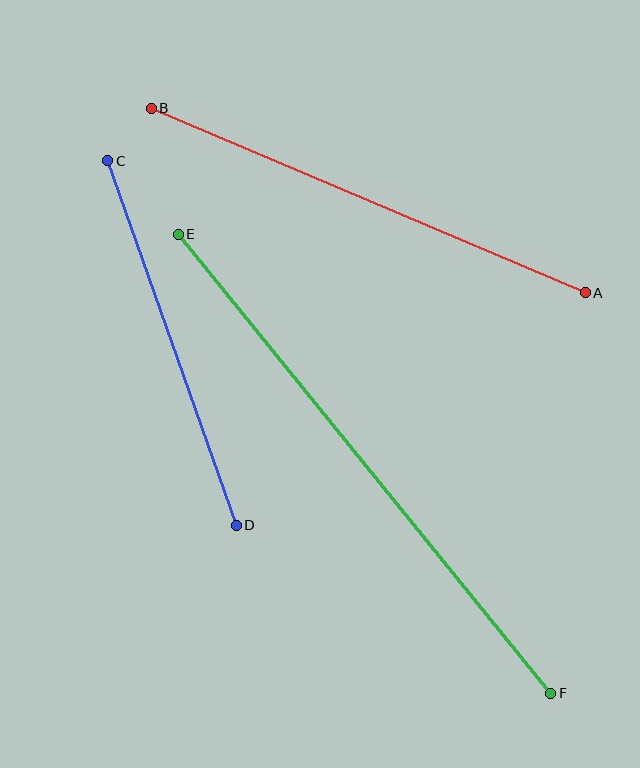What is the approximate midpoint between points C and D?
The midpoint is at approximately (172, 343) pixels.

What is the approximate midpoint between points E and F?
The midpoint is at approximately (364, 464) pixels.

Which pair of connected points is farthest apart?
Points E and F are farthest apart.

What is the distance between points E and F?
The distance is approximately 591 pixels.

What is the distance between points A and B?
The distance is approximately 472 pixels.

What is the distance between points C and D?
The distance is approximately 386 pixels.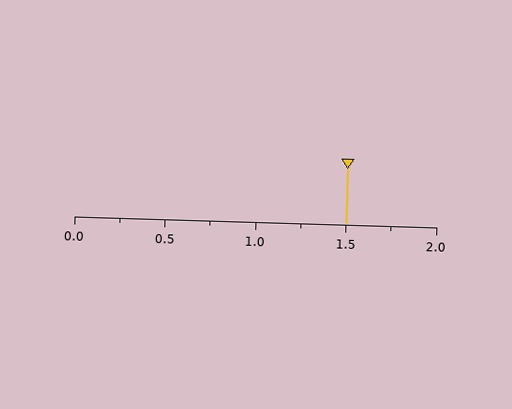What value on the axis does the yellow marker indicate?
The marker indicates approximately 1.5.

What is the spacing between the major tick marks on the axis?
The major ticks are spaced 0.5 apart.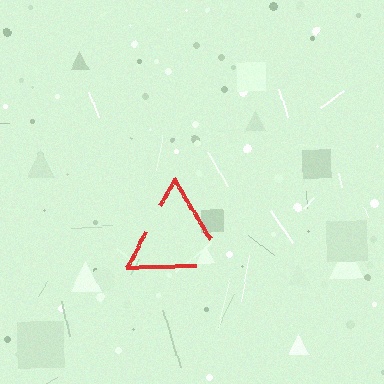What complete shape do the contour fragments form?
The contour fragments form a triangle.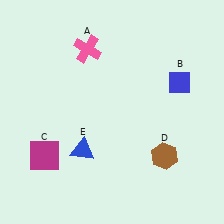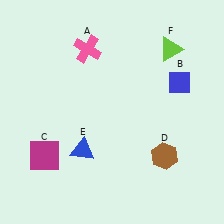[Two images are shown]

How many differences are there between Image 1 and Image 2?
There is 1 difference between the two images.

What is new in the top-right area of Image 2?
A lime triangle (F) was added in the top-right area of Image 2.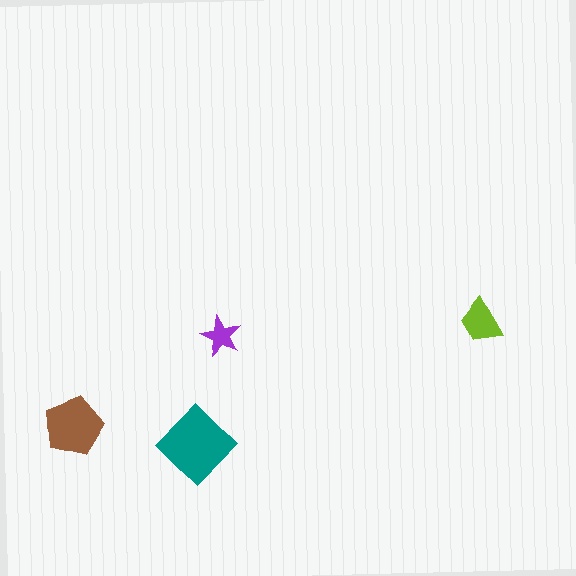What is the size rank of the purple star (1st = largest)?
4th.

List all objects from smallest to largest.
The purple star, the lime trapezoid, the brown pentagon, the teal diamond.